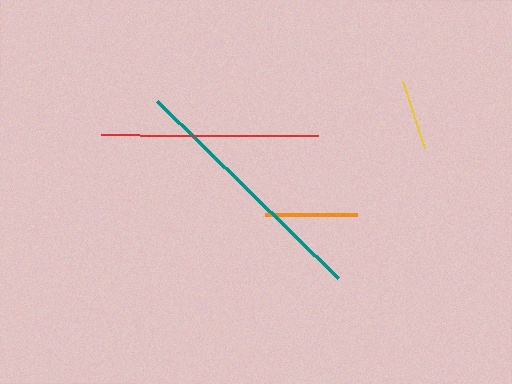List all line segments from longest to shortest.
From longest to shortest: teal, red, orange, yellow.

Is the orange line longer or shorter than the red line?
The red line is longer than the orange line.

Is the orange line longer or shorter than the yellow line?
The orange line is longer than the yellow line.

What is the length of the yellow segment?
The yellow segment is approximately 70 pixels long.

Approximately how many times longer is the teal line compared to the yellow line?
The teal line is approximately 3.6 times the length of the yellow line.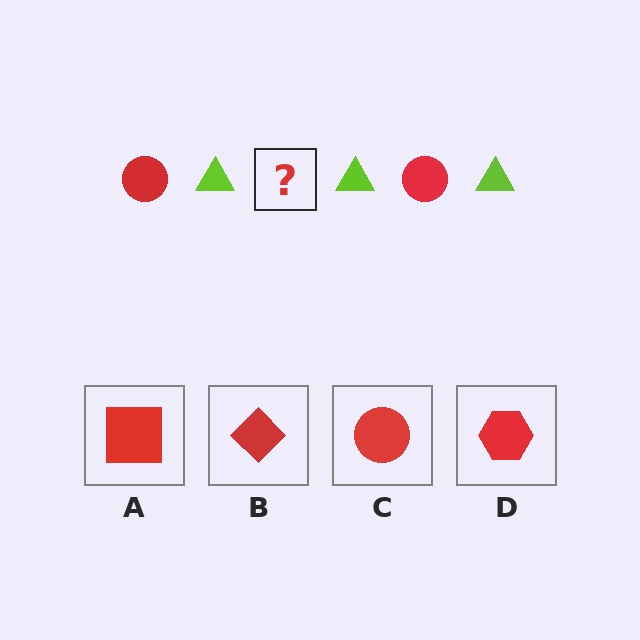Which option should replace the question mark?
Option C.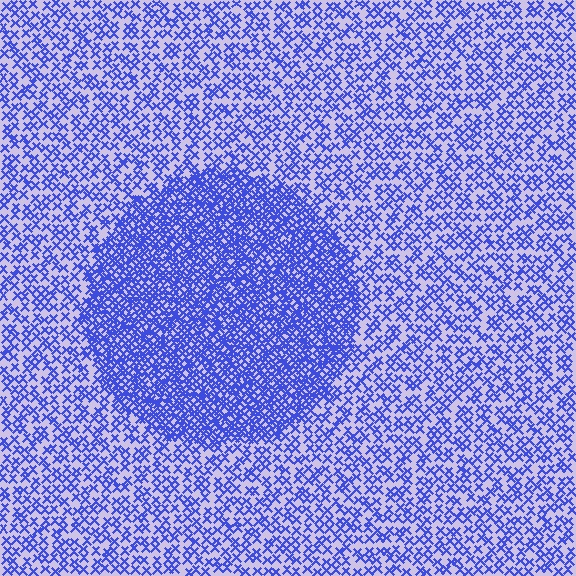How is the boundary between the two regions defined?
The boundary is defined by a change in element density (approximately 2.2x ratio). All elements are the same color, size, and shape.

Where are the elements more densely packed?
The elements are more densely packed inside the circle boundary.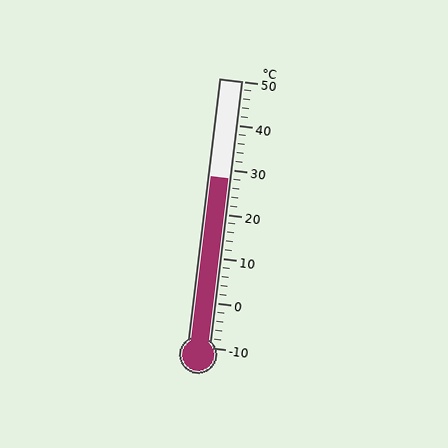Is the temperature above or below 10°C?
The temperature is above 10°C.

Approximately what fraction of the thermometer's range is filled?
The thermometer is filled to approximately 65% of its range.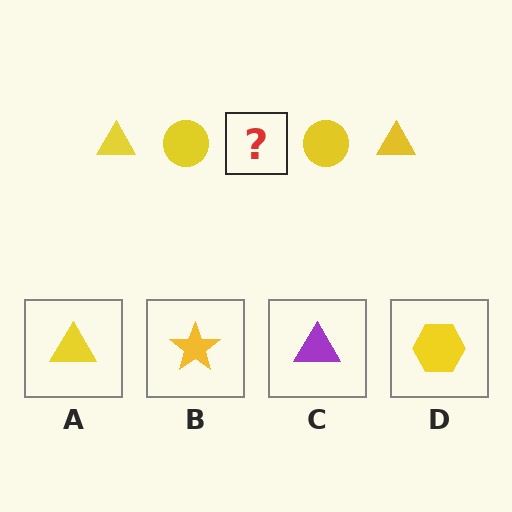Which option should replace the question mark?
Option A.